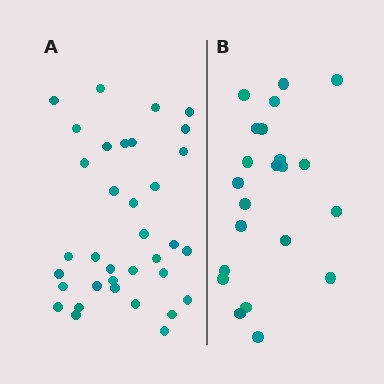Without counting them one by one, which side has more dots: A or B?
Region A (the left region) has more dots.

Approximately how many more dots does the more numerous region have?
Region A has approximately 15 more dots than region B.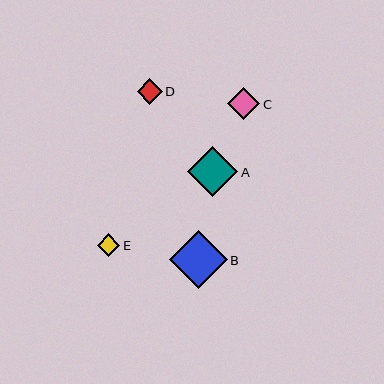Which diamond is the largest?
Diamond B is the largest with a size of approximately 58 pixels.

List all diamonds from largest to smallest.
From largest to smallest: B, A, C, D, E.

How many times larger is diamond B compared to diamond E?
Diamond B is approximately 2.5 times the size of diamond E.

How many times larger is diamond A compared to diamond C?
Diamond A is approximately 1.5 times the size of diamond C.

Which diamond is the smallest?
Diamond E is the smallest with a size of approximately 23 pixels.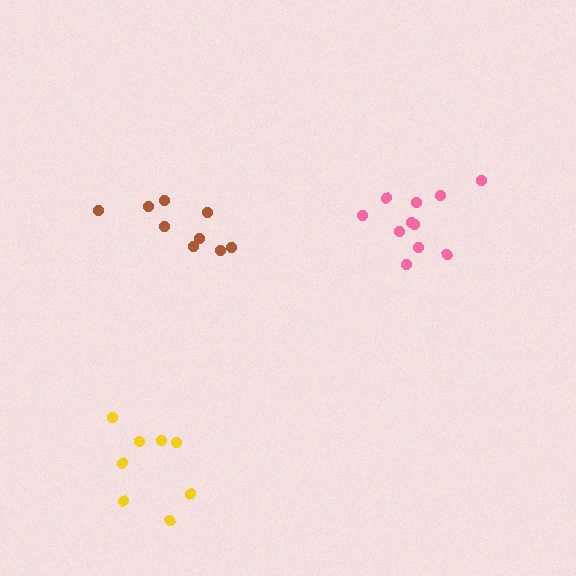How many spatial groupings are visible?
There are 3 spatial groupings.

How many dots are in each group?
Group 1: 9 dots, Group 2: 8 dots, Group 3: 11 dots (28 total).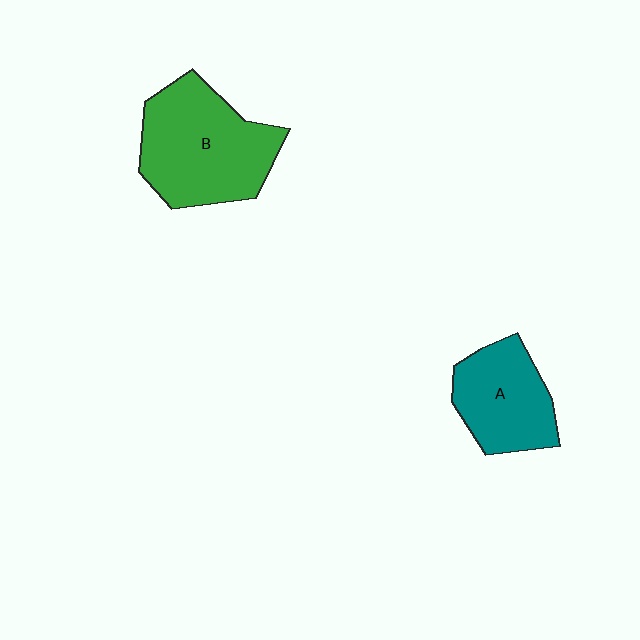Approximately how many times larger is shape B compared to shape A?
Approximately 1.5 times.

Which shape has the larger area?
Shape B (green).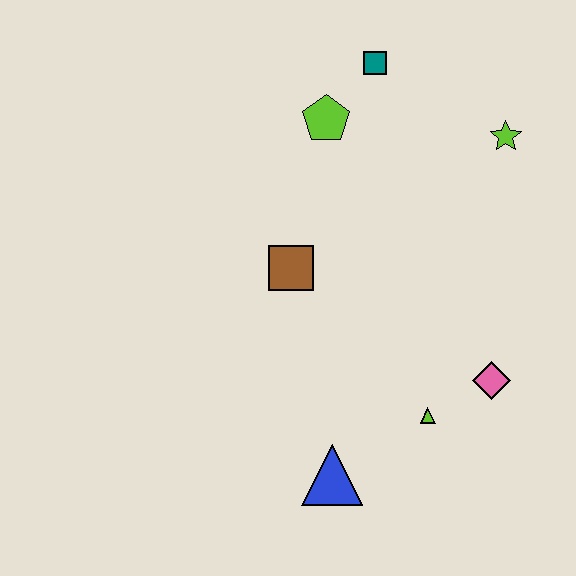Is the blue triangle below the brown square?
Yes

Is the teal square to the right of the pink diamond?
No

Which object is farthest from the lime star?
The blue triangle is farthest from the lime star.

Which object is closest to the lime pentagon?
The teal square is closest to the lime pentagon.